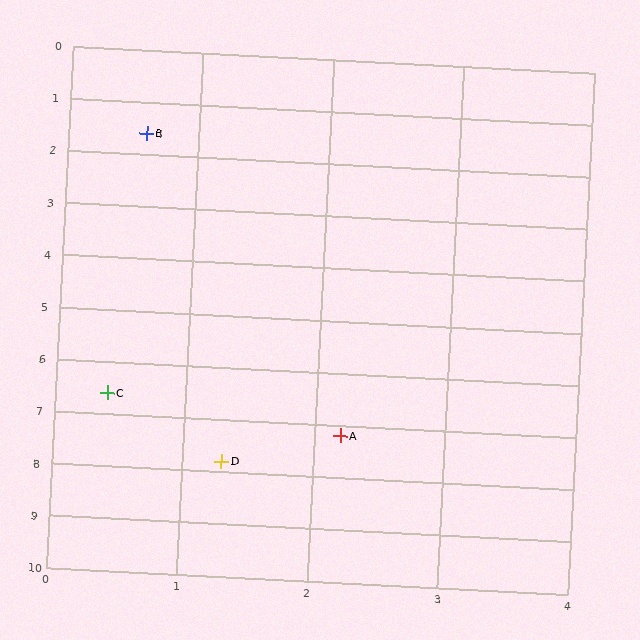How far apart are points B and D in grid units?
Points B and D are about 6.2 grid units apart.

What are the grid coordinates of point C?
Point C is at approximately (0.4, 6.6).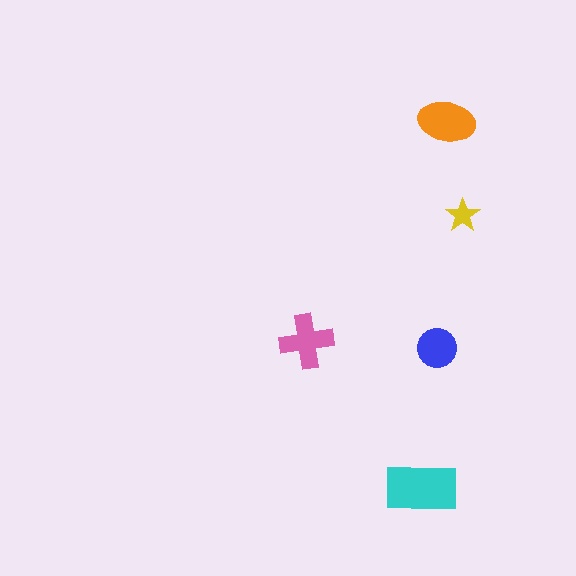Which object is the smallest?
The yellow star.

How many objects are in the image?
There are 5 objects in the image.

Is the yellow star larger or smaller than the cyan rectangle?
Smaller.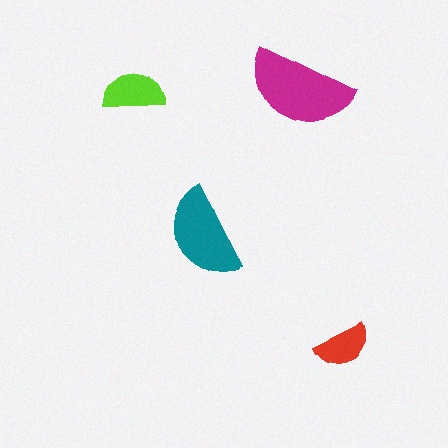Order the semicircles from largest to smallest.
the magenta one, the teal one, the lime one, the red one.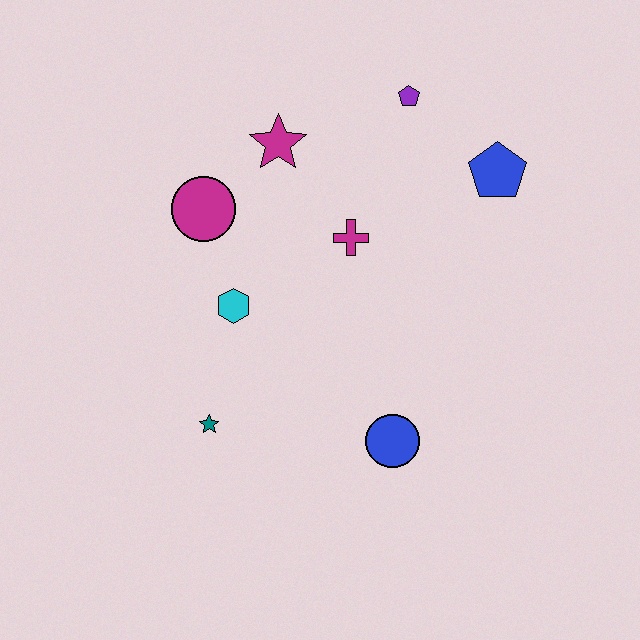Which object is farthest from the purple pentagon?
The teal star is farthest from the purple pentagon.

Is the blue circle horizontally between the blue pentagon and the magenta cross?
Yes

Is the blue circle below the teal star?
Yes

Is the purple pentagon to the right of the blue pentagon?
No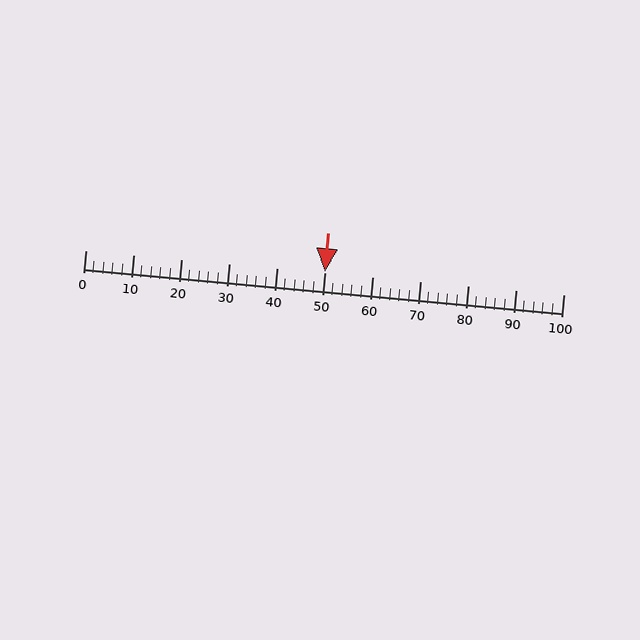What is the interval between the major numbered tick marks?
The major tick marks are spaced 10 units apart.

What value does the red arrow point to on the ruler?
The red arrow points to approximately 50.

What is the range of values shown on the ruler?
The ruler shows values from 0 to 100.